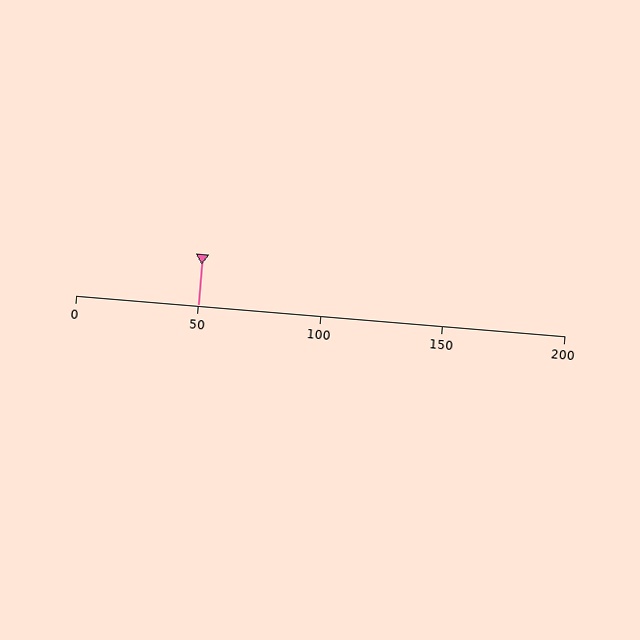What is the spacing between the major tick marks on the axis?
The major ticks are spaced 50 apart.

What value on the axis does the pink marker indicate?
The marker indicates approximately 50.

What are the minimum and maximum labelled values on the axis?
The axis runs from 0 to 200.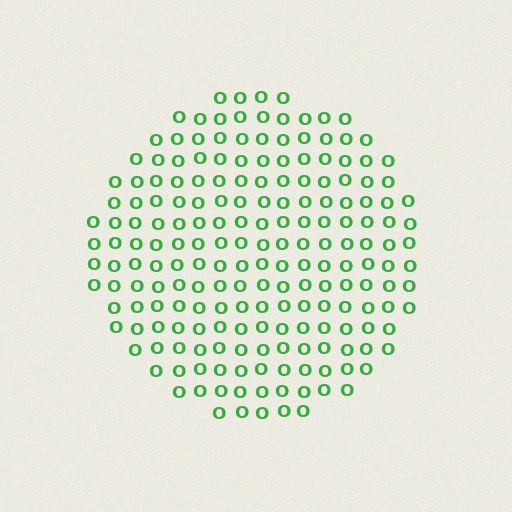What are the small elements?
The small elements are letter O's.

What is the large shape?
The large shape is a circle.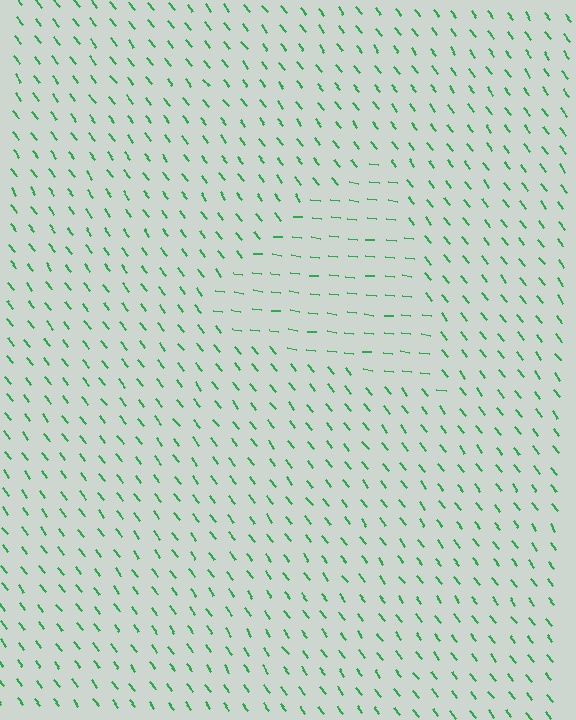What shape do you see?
I see a triangle.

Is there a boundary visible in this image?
Yes, there is a texture boundary formed by a change in line orientation.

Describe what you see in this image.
The image is filled with small green line segments. A triangle region in the image has lines oriented differently from the surrounding lines, creating a visible texture boundary.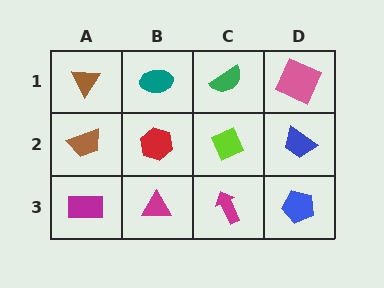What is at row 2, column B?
A red hexagon.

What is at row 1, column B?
A teal ellipse.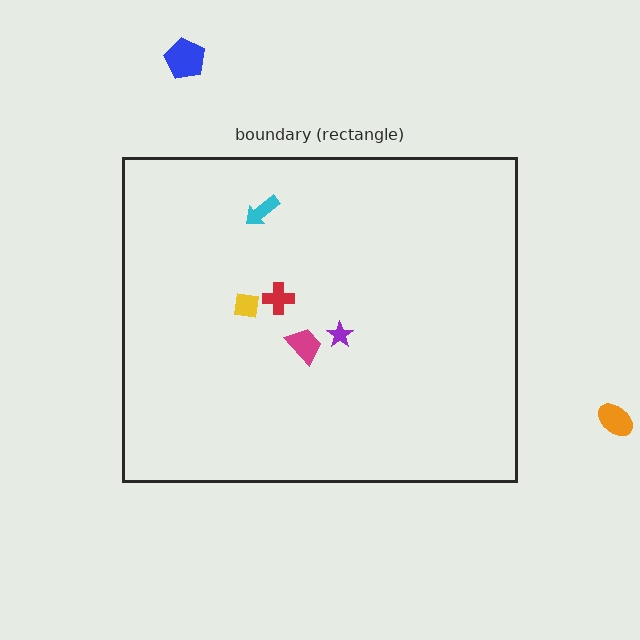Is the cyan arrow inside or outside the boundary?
Inside.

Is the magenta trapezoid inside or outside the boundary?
Inside.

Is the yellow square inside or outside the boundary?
Inside.